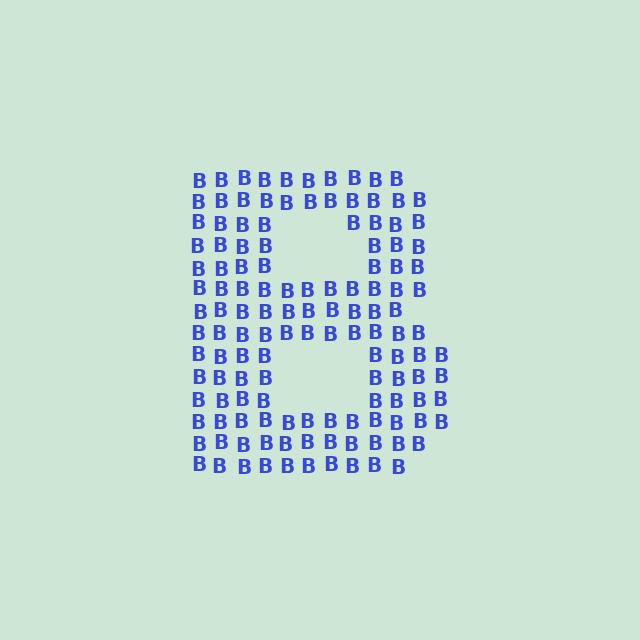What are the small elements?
The small elements are letter B's.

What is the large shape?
The large shape is the letter B.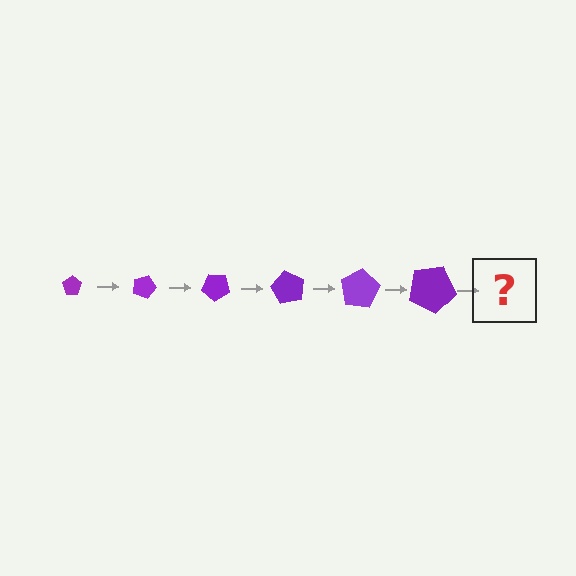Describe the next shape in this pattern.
It should be a pentagon, larger than the previous one and rotated 120 degrees from the start.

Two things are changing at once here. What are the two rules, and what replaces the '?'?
The two rules are that the pentagon grows larger each step and it rotates 20 degrees each step. The '?' should be a pentagon, larger than the previous one and rotated 120 degrees from the start.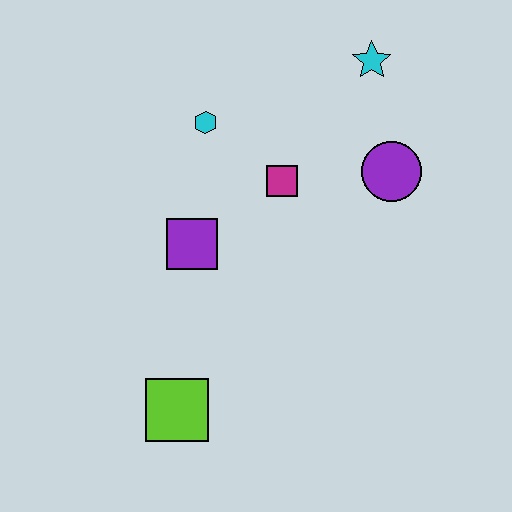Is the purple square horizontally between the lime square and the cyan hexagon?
Yes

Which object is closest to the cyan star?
The purple circle is closest to the cyan star.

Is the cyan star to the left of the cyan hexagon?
No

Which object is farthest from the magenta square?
The lime square is farthest from the magenta square.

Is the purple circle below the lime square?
No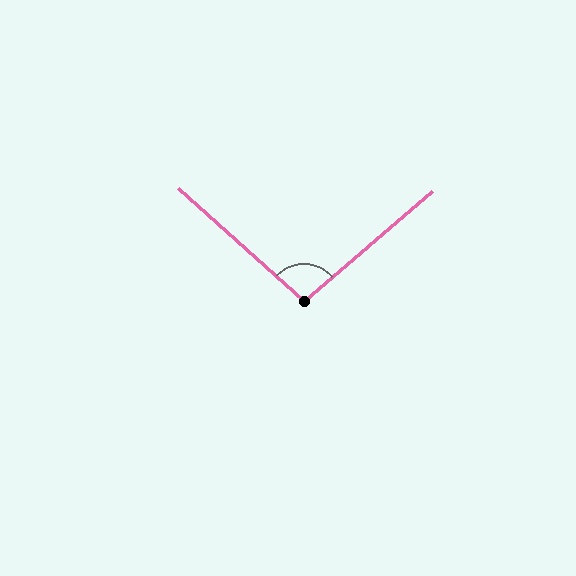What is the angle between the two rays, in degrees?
Approximately 98 degrees.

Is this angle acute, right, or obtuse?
It is obtuse.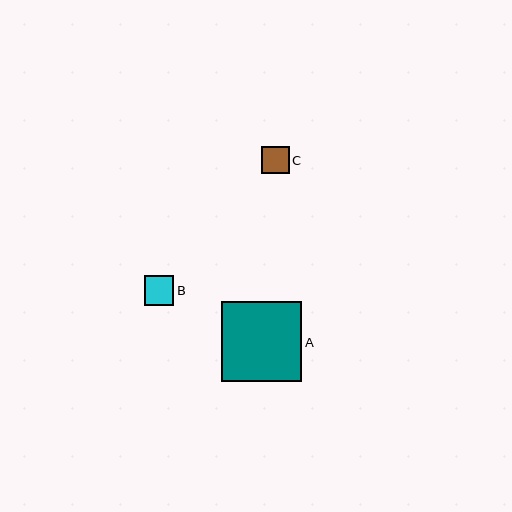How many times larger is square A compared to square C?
Square A is approximately 2.9 times the size of square C.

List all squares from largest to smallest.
From largest to smallest: A, B, C.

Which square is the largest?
Square A is the largest with a size of approximately 80 pixels.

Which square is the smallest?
Square C is the smallest with a size of approximately 27 pixels.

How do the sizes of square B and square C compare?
Square B and square C are approximately the same size.